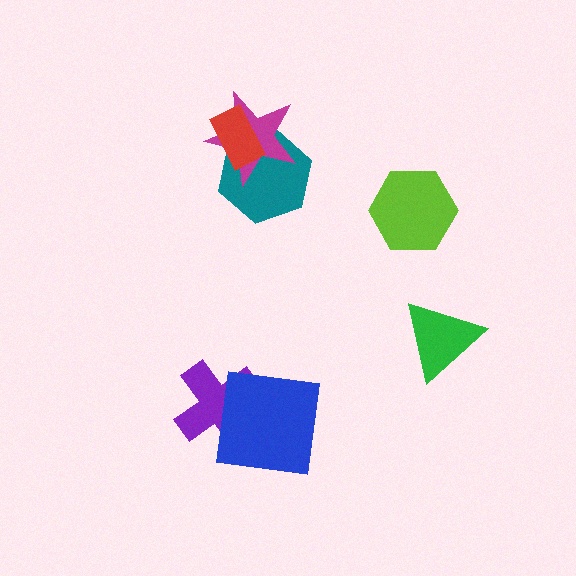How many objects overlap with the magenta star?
2 objects overlap with the magenta star.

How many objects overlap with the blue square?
1 object overlaps with the blue square.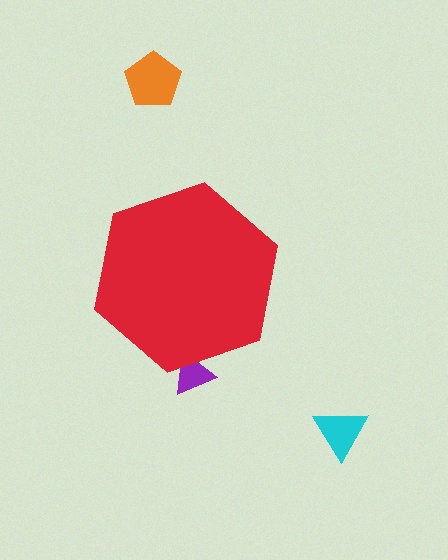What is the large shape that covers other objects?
A red hexagon.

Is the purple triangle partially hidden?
Yes, the purple triangle is partially hidden behind the red hexagon.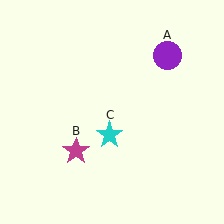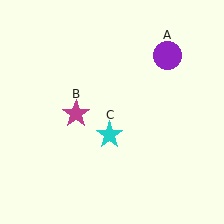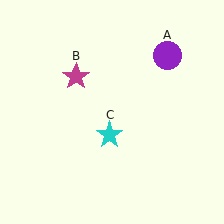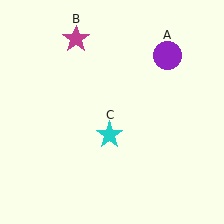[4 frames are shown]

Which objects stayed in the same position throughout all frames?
Purple circle (object A) and cyan star (object C) remained stationary.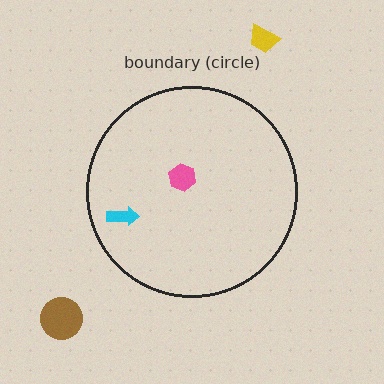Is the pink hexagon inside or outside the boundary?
Inside.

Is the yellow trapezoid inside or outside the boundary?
Outside.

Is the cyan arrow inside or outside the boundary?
Inside.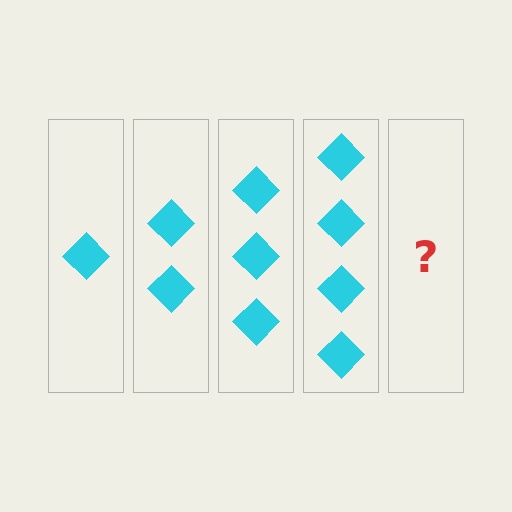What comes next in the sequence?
The next element should be 5 diamonds.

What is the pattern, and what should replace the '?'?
The pattern is that each step adds one more diamond. The '?' should be 5 diamonds.